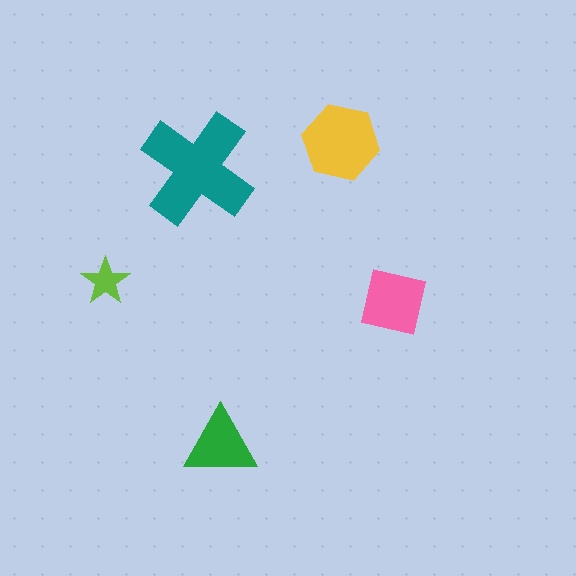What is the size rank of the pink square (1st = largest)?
3rd.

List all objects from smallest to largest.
The lime star, the green triangle, the pink square, the yellow hexagon, the teal cross.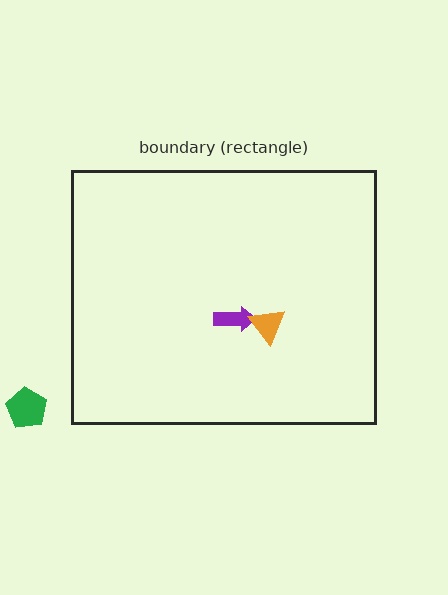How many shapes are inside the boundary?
2 inside, 1 outside.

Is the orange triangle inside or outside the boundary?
Inside.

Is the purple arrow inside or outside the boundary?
Inside.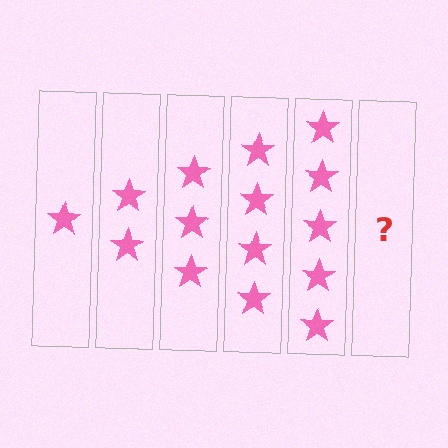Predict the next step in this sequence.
The next step is 6 stars.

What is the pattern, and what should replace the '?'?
The pattern is that each step adds one more star. The '?' should be 6 stars.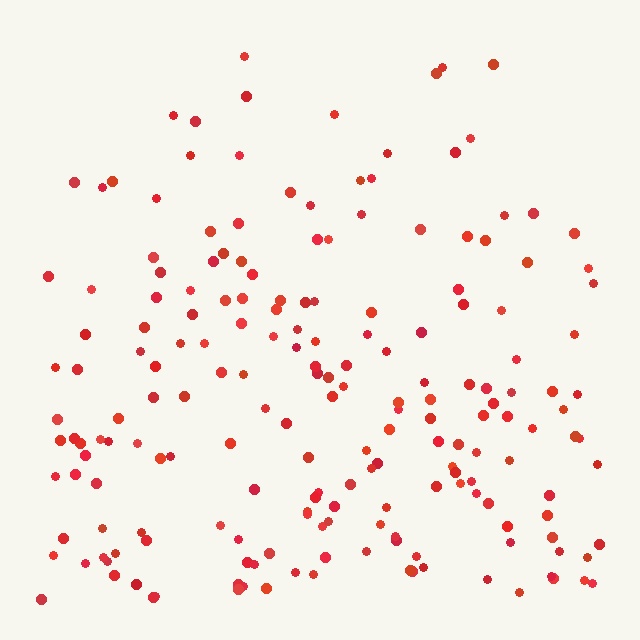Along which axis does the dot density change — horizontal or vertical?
Vertical.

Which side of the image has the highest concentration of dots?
The bottom.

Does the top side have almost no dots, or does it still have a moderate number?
Still a moderate number, just noticeably fewer than the bottom.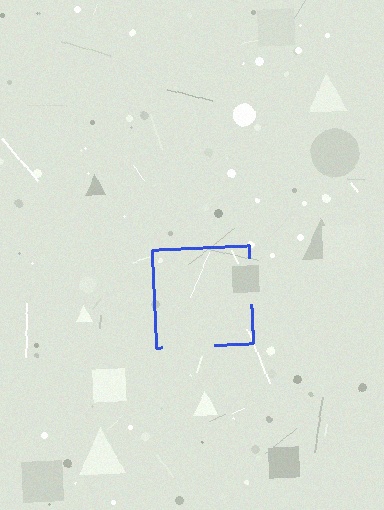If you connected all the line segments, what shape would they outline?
They would outline a square.